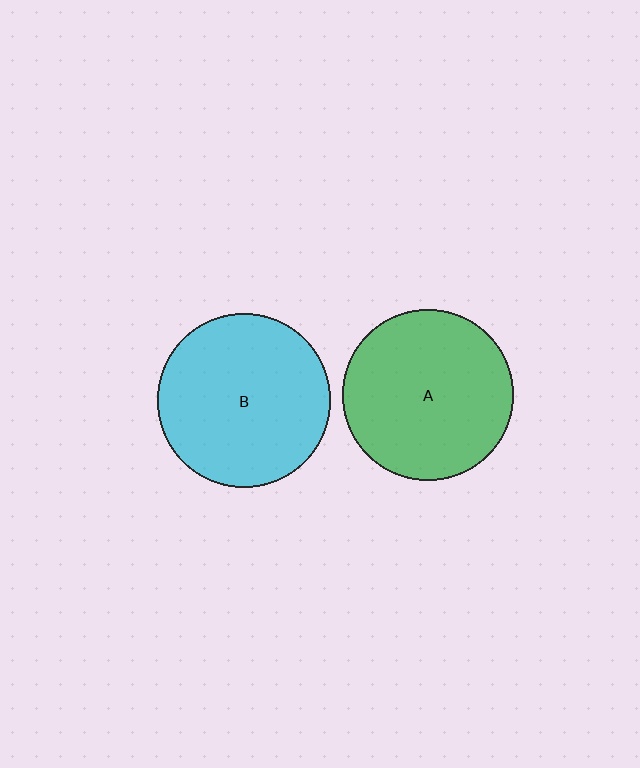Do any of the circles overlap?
No, none of the circles overlap.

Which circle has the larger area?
Circle B (cyan).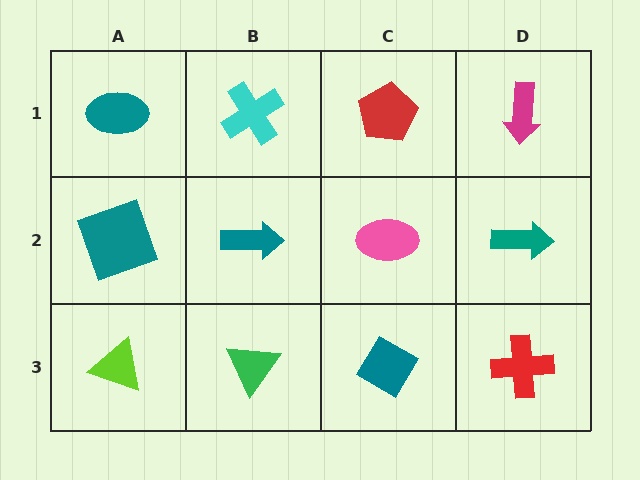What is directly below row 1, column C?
A pink ellipse.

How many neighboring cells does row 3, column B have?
3.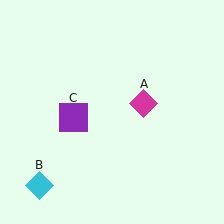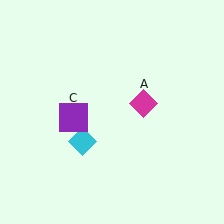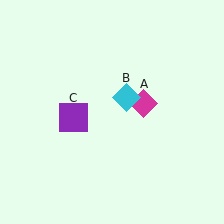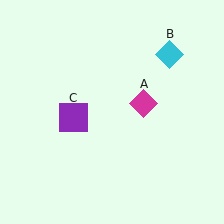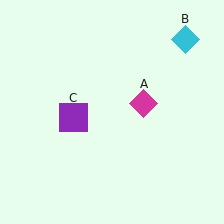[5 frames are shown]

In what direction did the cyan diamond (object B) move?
The cyan diamond (object B) moved up and to the right.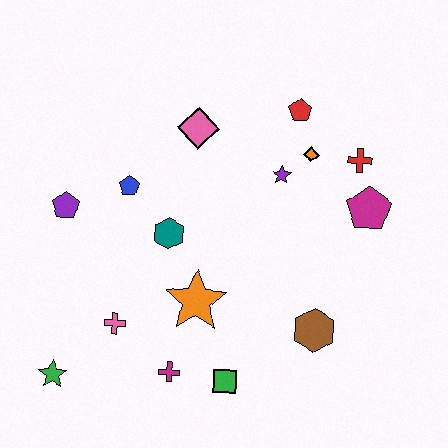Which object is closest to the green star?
The pink cross is closest to the green star.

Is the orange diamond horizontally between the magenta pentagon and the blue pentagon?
Yes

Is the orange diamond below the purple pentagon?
No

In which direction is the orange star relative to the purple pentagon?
The orange star is to the right of the purple pentagon.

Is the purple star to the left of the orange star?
No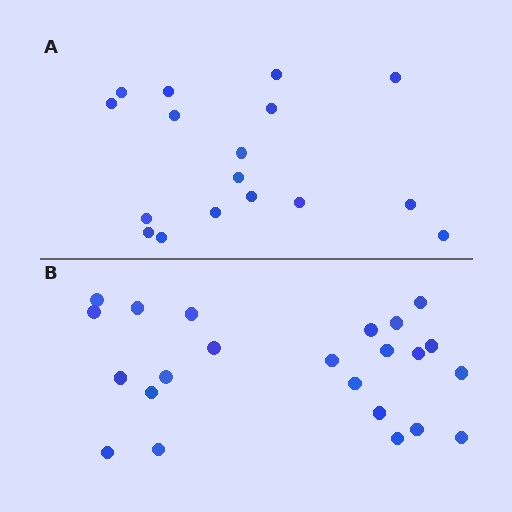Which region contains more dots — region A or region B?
Region B (the bottom region) has more dots.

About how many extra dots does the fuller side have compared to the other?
Region B has about 6 more dots than region A.